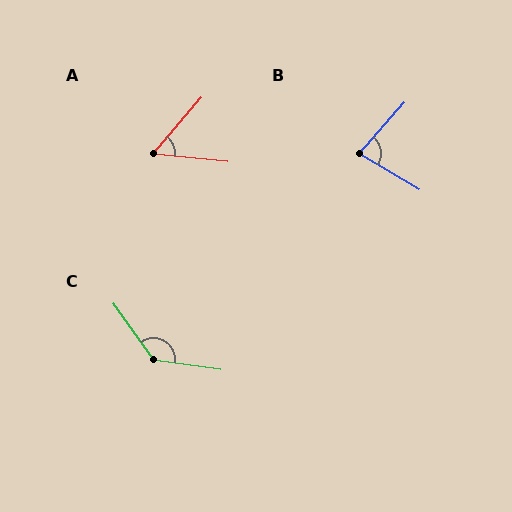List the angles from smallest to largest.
A (56°), B (79°), C (133°).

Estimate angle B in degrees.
Approximately 79 degrees.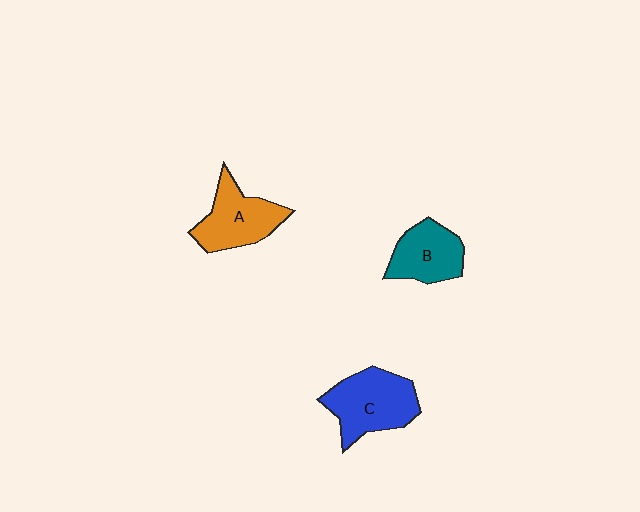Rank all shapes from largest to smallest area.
From largest to smallest: C (blue), A (orange), B (teal).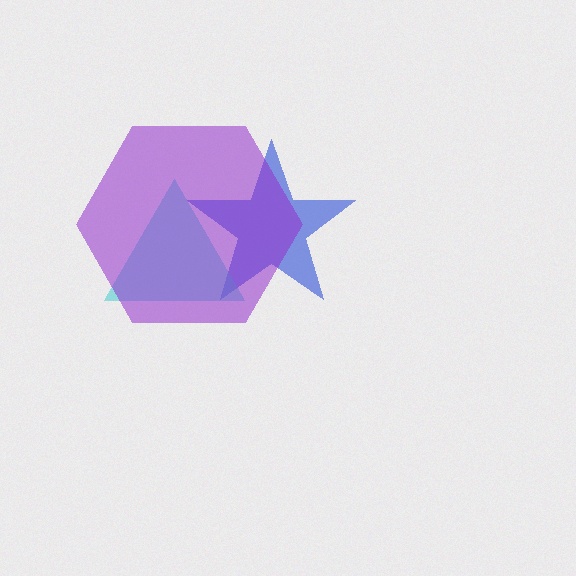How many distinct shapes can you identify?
There are 3 distinct shapes: a blue star, a cyan triangle, a purple hexagon.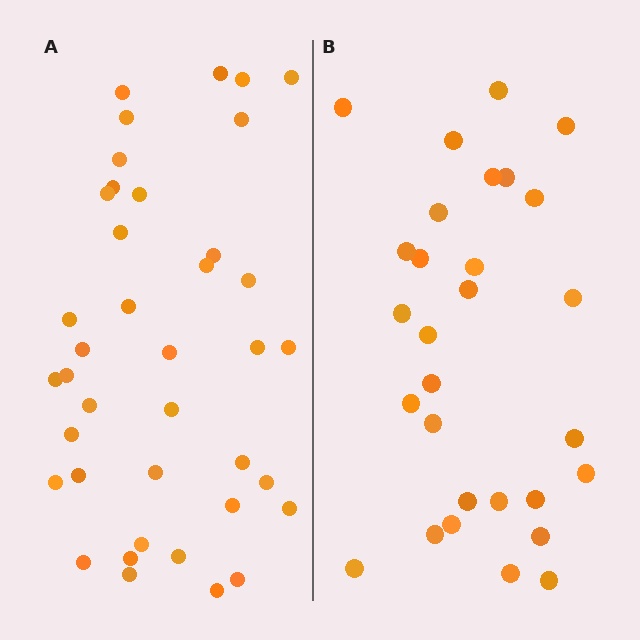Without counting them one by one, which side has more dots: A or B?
Region A (the left region) has more dots.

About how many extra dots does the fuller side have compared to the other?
Region A has roughly 10 or so more dots than region B.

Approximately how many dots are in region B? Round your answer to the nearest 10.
About 30 dots. (The exact count is 29, which rounds to 30.)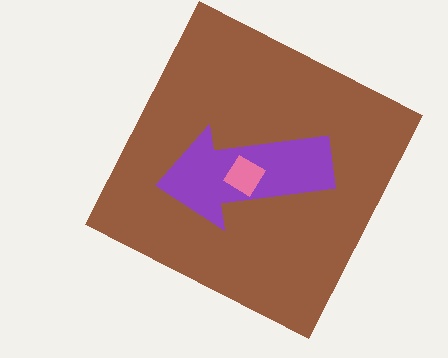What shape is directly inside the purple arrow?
The pink diamond.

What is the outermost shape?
The brown square.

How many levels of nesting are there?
3.